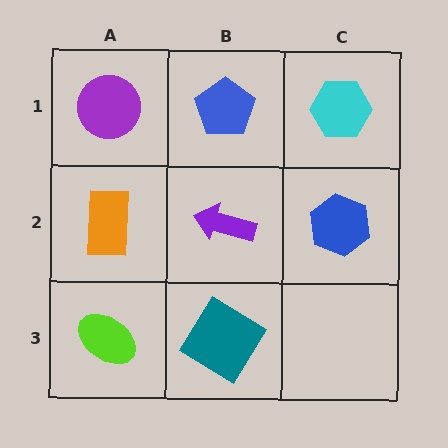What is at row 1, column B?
A blue pentagon.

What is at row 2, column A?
An orange rectangle.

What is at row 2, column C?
A blue hexagon.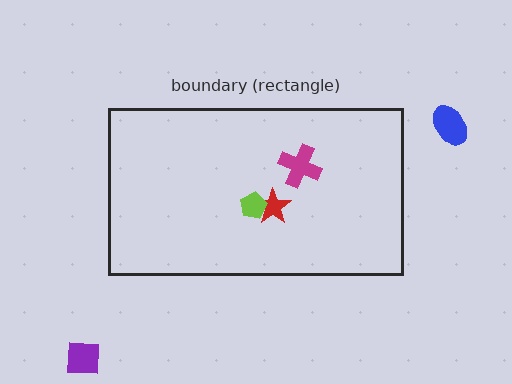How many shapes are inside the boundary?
3 inside, 2 outside.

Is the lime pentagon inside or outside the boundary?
Inside.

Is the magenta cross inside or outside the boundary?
Inside.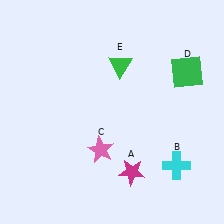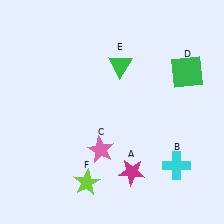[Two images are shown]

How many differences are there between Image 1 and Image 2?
There is 1 difference between the two images.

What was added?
A lime star (F) was added in Image 2.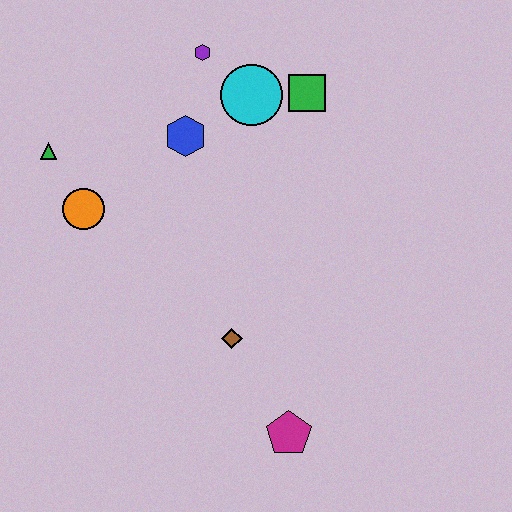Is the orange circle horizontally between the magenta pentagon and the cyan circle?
No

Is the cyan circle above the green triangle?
Yes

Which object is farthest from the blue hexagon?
The magenta pentagon is farthest from the blue hexagon.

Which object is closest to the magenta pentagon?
The brown diamond is closest to the magenta pentagon.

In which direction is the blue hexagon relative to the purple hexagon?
The blue hexagon is below the purple hexagon.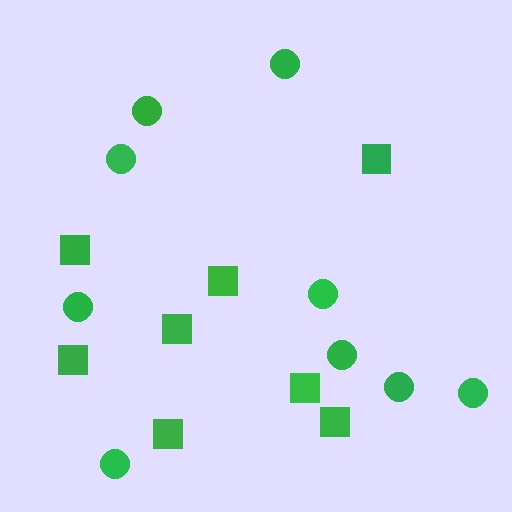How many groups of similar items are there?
There are 2 groups: one group of squares (8) and one group of circles (9).